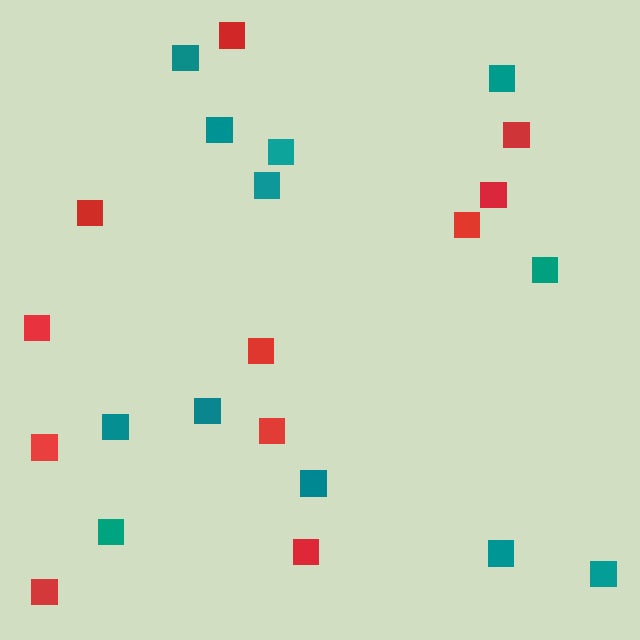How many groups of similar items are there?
There are 2 groups: one group of red squares (11) and one group of teal squares (12).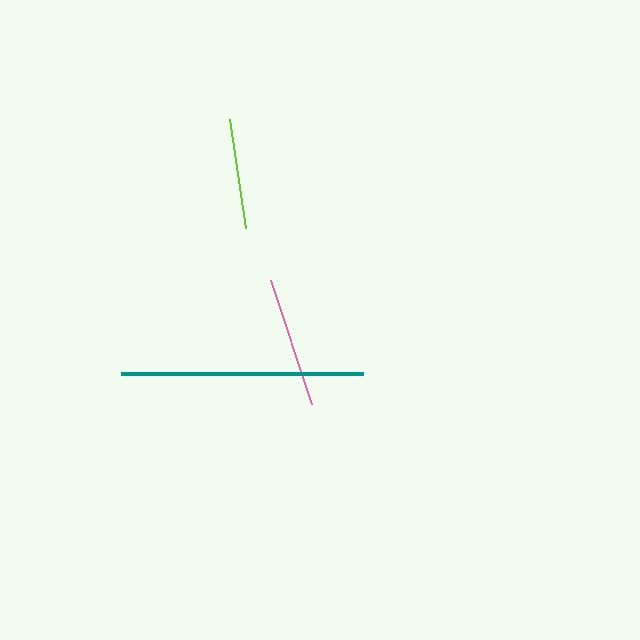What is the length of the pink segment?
The pink segment is approximately 130 pixels long.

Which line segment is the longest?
The teal line is the longest at approximately 242 pixels.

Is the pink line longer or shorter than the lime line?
The pink line is longer than the lime line.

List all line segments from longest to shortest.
From longest to shortest: teal, pink, lime.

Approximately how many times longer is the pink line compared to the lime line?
The pink line is approximately 1.2 times the length of the lime line.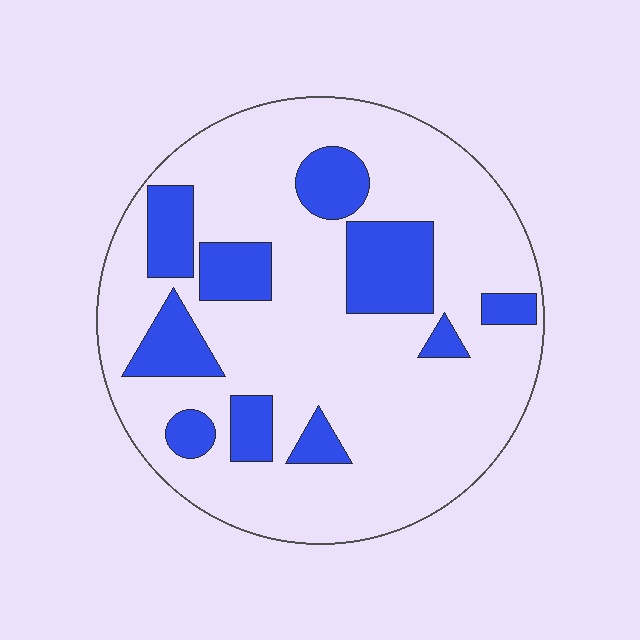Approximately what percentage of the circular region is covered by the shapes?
Approximately 25%.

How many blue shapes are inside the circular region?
10.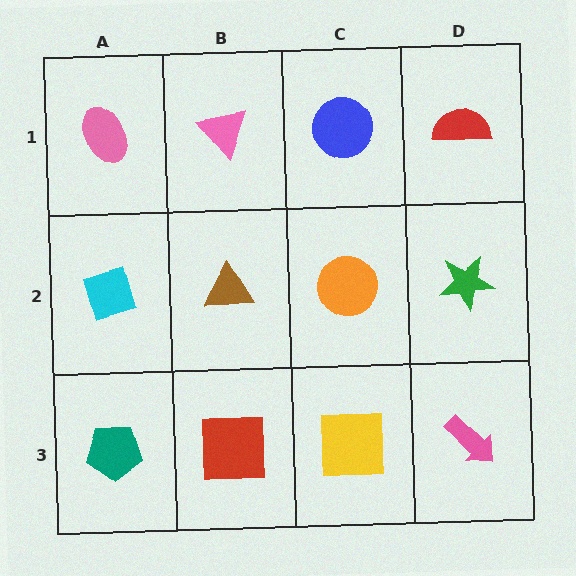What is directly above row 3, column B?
A brown triangle.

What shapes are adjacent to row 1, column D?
A green star (row 2, column D), a blue circle (row 1, column C).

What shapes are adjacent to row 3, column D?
A green star (row 2, column D), a yellow square (row 3, column C).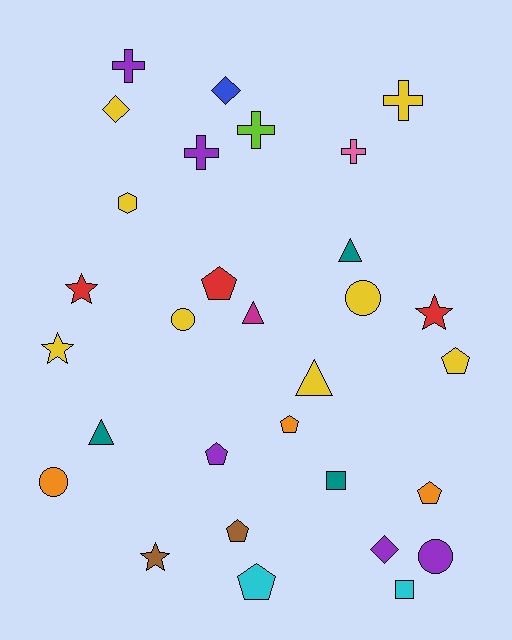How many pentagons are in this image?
There are 7 pentagons.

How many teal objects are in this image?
There are 3 teal objects.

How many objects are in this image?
There are 30 objects.